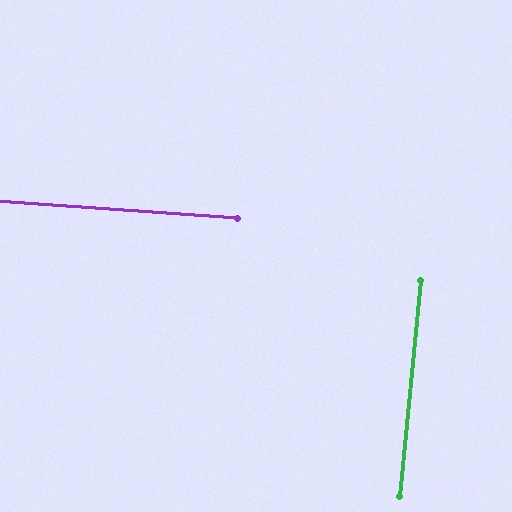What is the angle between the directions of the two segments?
Approximately 88 degrees.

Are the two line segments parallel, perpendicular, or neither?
Perpendicular — they meet at approximately 88°.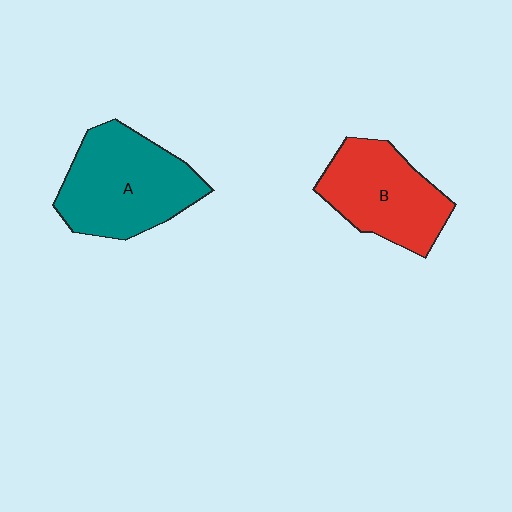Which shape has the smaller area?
Shape B (red).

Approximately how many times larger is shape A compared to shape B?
Approximately 1.2 times.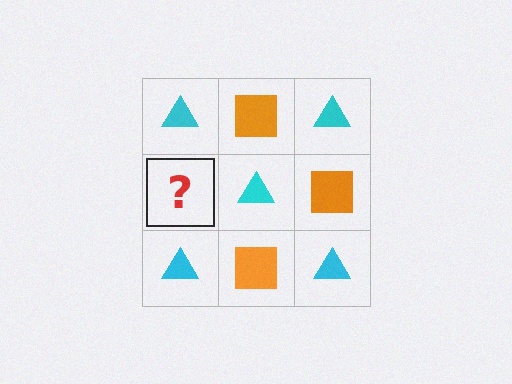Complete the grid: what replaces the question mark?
The question mark should be replaced with an orange square.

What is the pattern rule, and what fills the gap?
The rule is that it alternates cyan triangle and orange square in a checkerboard pattern. The gap should be filled with an orange square.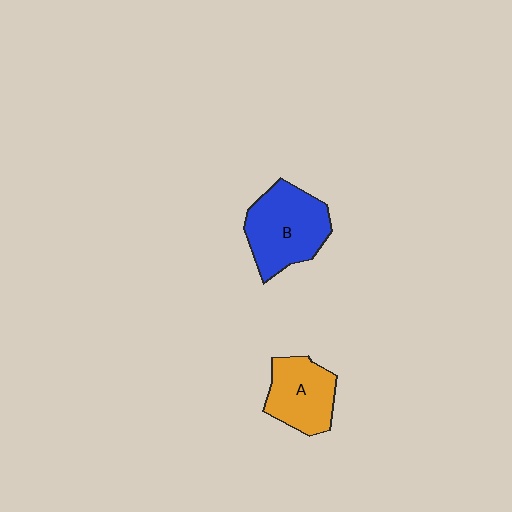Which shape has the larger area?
Shape B (blue).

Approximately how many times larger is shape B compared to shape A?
Approximately 1.3 times.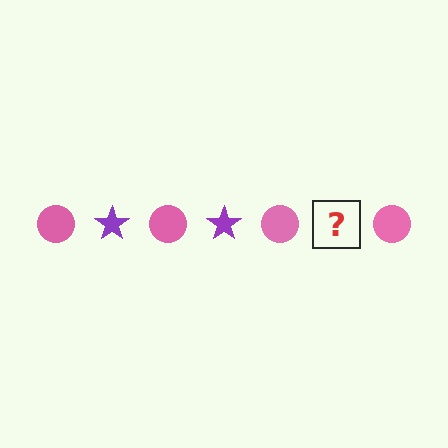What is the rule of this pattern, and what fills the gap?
The rule is that the pattern alternates between pink circle and purple star. The gap should be filled with a purple star.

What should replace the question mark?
The question mark should be replaced with a purple star.